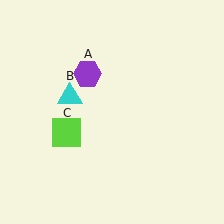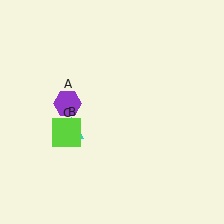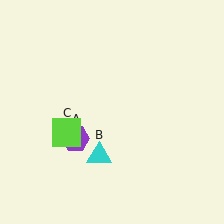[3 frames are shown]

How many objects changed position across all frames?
2 objects changed position: purple hexagon (object A), cyan triangle (object B).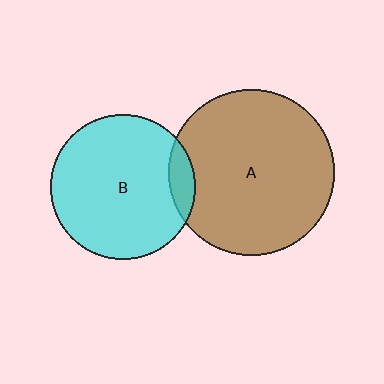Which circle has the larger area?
Circle A (brown).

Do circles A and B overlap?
Yes.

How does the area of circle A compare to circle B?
Approximately 1.3 times.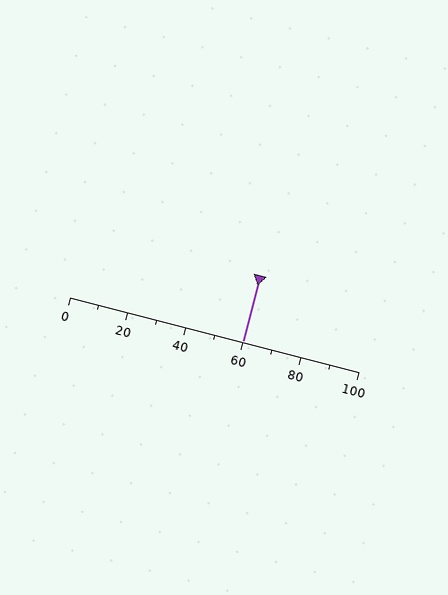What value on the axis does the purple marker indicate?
The marker indicates approximately 60.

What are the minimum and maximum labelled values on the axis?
The axis runs from 0 to 100.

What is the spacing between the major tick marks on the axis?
The major ticks are spaced 20 apart.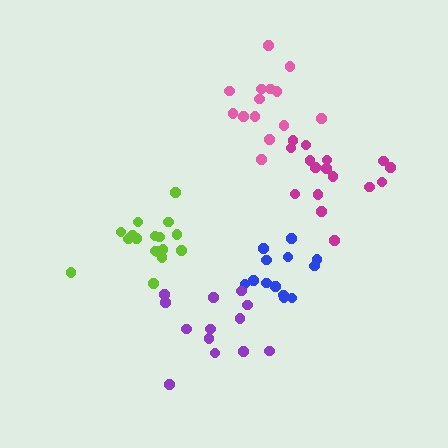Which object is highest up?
The pink cluster is topmost.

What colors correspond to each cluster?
The clusters are colored: blue, pink, purple, lime, magenta.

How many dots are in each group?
Group 1: 13 dots, Group 2: 14 dots, Group 3: 13 dots, Group 4: 17 dots, Group 5: 16 dots (73 total).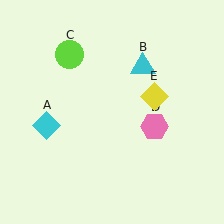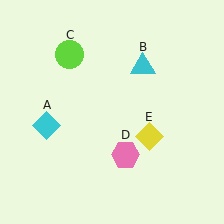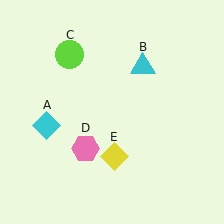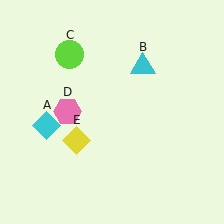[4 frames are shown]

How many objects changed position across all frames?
2 objects changed position: pink hexagon (object D), yellow diamond (object E).